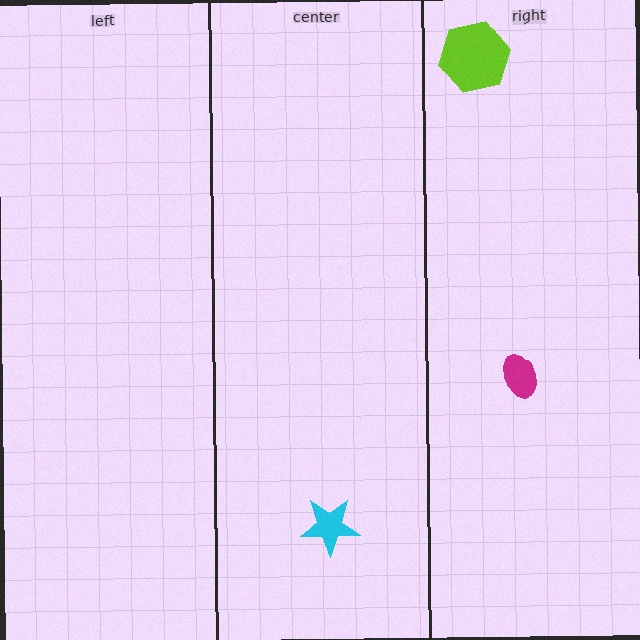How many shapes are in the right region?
2.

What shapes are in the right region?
The lime hexagon, the magenta ellipse.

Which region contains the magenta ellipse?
The right region.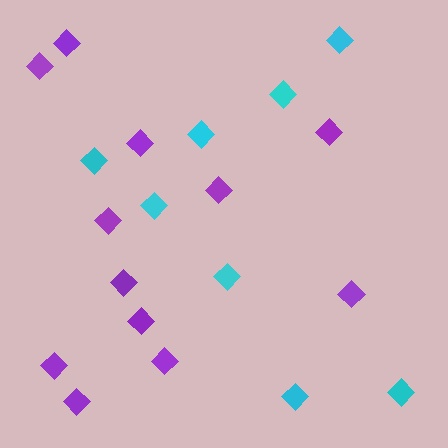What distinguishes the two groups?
There are 2 groups: one group of purple diamonds (12) and one group of cyan diamonds (8).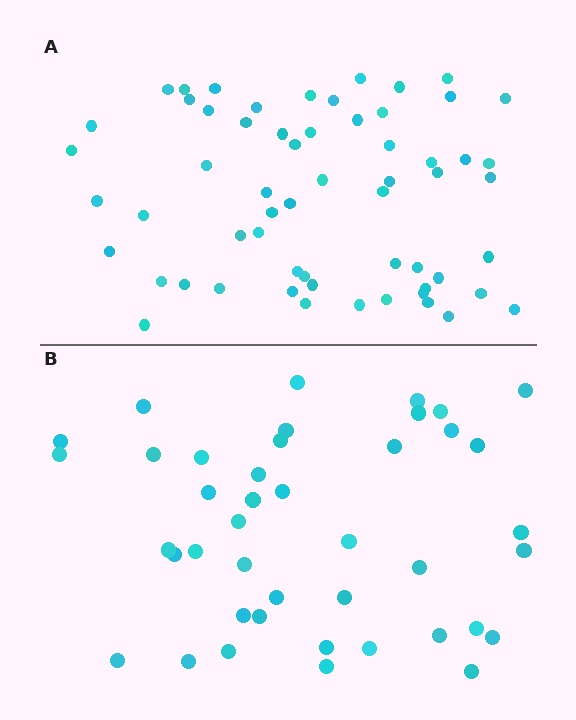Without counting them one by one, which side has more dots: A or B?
Region A (the top region) has more dots.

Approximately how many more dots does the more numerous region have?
Region A has approximately 20 more dots than region B.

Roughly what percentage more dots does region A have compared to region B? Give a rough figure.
About 45% more.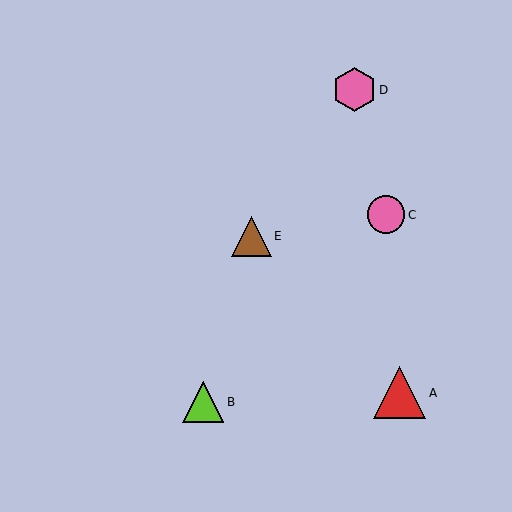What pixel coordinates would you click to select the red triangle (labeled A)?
Click at (399, 393) to select the red triangle A.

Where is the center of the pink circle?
The center of the pink circle is at (386, 215).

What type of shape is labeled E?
Shape E is a brown triangle.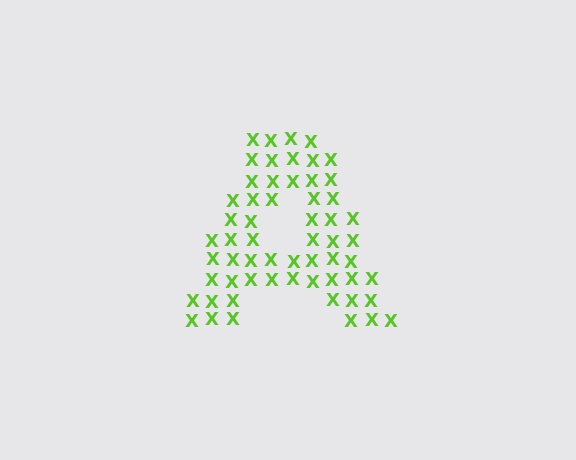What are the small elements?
The small elements are letter X's.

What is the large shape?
The large shape is the letter A.